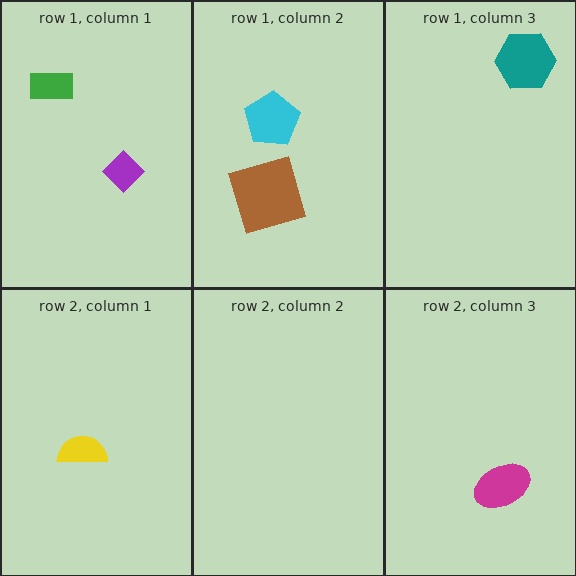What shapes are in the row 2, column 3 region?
The magenta ellipse.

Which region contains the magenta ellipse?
The row 2, column 3 region.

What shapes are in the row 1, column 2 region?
The cyan pentagon, the brown square.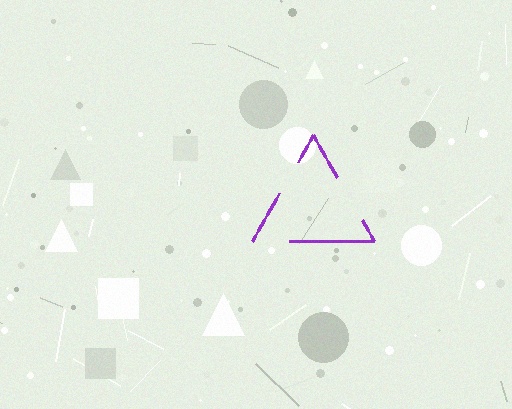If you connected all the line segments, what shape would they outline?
They would outline a triangle.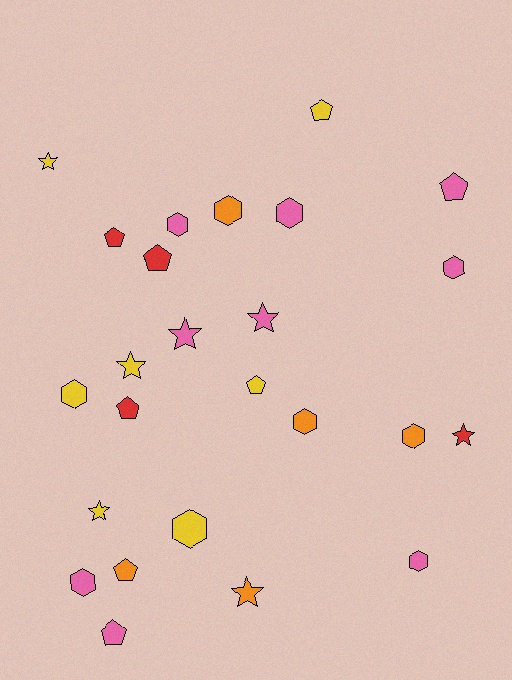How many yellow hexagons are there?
There are 2 yellow hexagons.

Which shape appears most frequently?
Hexagon, with 10 objects.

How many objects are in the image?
There are 25 objects.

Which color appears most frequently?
Pink, with 9 objects.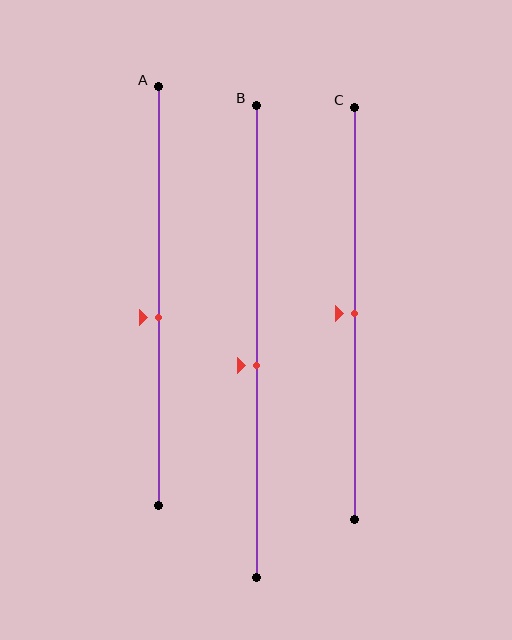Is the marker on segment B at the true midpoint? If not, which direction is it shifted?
No, the marker on segment B is shifted downward by about 5% of the segment length.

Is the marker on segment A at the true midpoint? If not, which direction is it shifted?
No, the marker on segment A is shifted downward by about 5% of the segment length.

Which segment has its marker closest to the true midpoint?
Segment C has its marker closest to the true midpoint.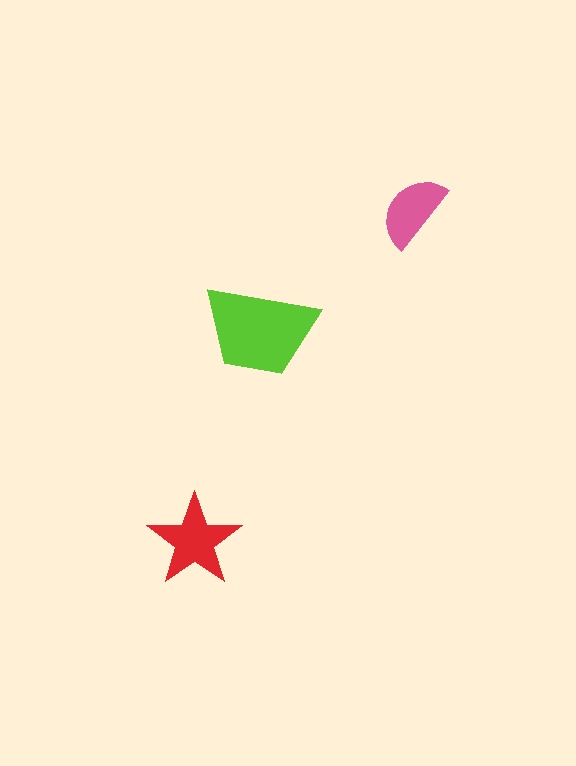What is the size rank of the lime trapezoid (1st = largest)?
1st.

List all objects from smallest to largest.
The pink semicircle, the red star, the lime trapezoid.